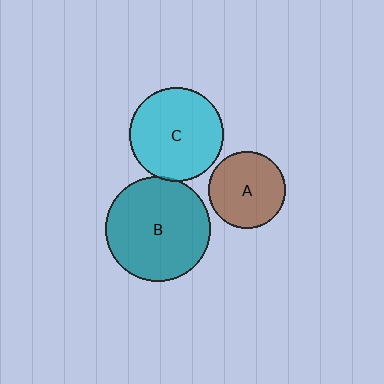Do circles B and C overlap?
Yes.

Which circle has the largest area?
Circle B (teal).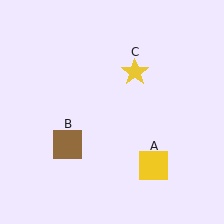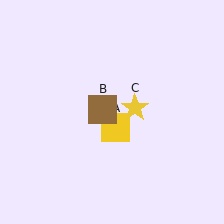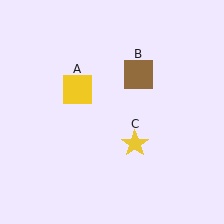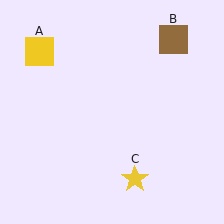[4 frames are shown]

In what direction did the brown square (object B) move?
The brown square (object B) moved up and to the right.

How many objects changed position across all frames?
3 objects changed position: yellow square (object A), brown square (object B), yellow star (object C).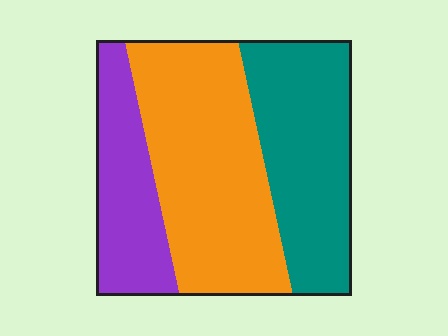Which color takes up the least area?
Purple, at roughly 20%.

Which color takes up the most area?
Orange, at roughly 45%.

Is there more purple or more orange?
Orange.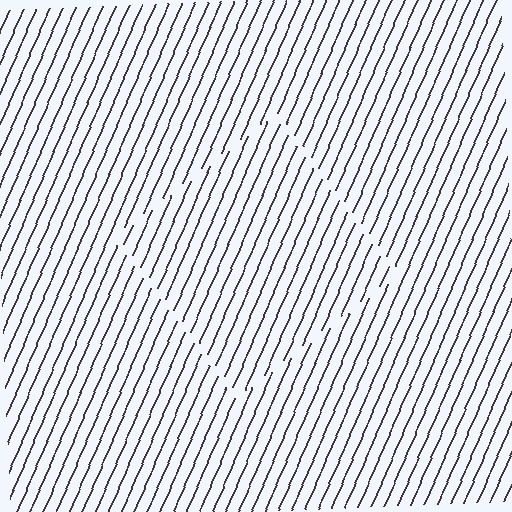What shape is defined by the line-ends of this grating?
An illusory square. The interior of the shape contains the same grating, shifted by half a period — the contour is defined by the phase discontinuity where line-ends from the inner and outer gratings abut.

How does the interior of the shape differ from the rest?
The interior of the shape contains the same grating, shifted by half a period — the contour is defined by the phase discontinuity where line-ends from the inner and outer gratings abut.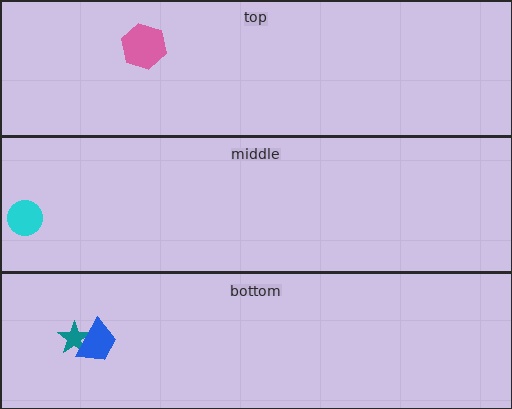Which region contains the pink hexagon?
The top region.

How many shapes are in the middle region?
1.